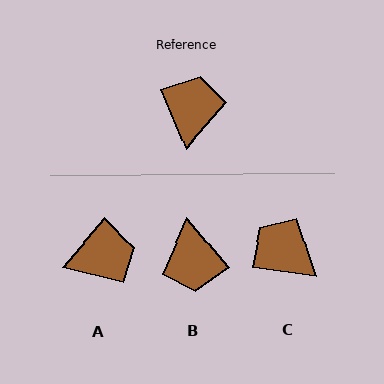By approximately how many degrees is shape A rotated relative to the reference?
Approximately 63 degrees clockwise.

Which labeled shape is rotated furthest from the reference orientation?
B, about 162 degrees away.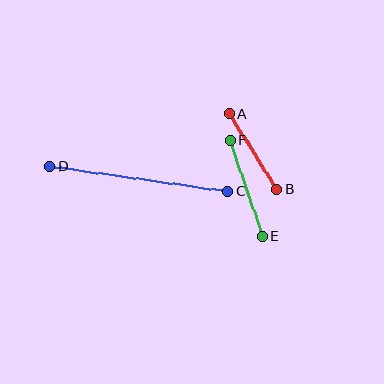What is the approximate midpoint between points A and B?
The midpoint is at approximately (253, 152) pixels.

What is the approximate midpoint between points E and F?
The midpoint is at approximately (246, 188) pixels.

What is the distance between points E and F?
The distance is approximately 101 pixels.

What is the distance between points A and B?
The distance is approximately 90 pixels.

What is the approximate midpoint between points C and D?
The midpoint is at approximately (139, 179) pixels.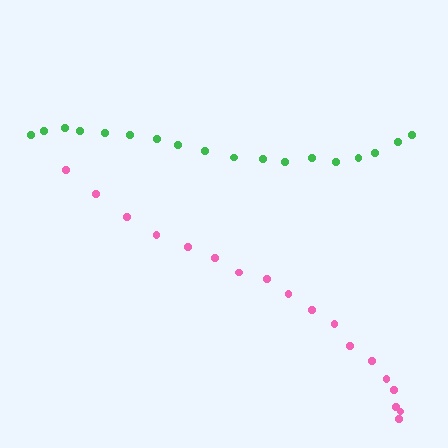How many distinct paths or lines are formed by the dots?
There are 2 distinct paths.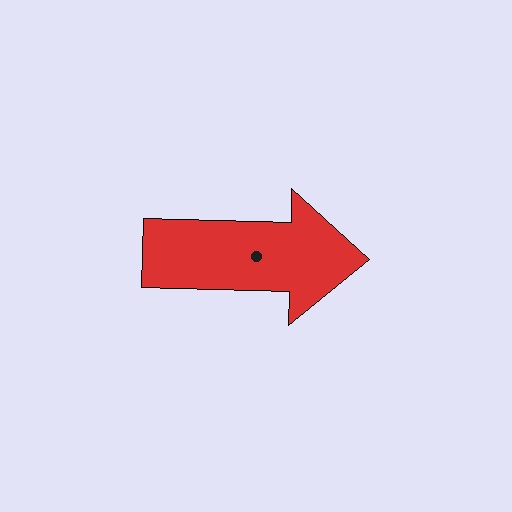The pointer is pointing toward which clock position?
Roughly 3 o'clock.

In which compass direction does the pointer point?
East.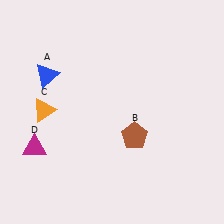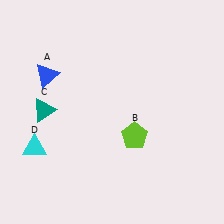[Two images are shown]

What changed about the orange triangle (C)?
In Image 1, C is orange. In Image 2, it changed to teal.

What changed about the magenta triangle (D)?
In Image 1, D is magenta. In Image 2, it changed to cyan.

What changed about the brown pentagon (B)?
In Image 1, B is brown. In Image 2, it changed to lime.